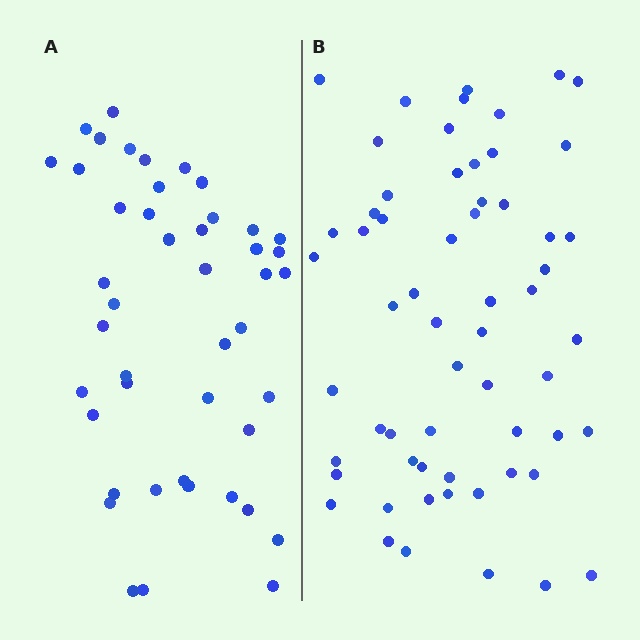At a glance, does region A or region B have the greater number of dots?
Region B (the right region) has more dots.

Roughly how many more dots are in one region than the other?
Region B has approximately 15 more dots than region A.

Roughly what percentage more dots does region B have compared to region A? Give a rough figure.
About 35% more.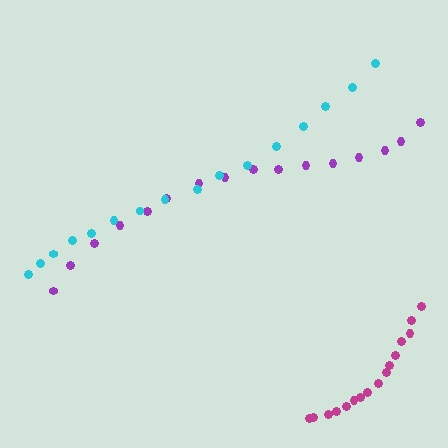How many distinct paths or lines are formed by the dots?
There are 3 distinct paths.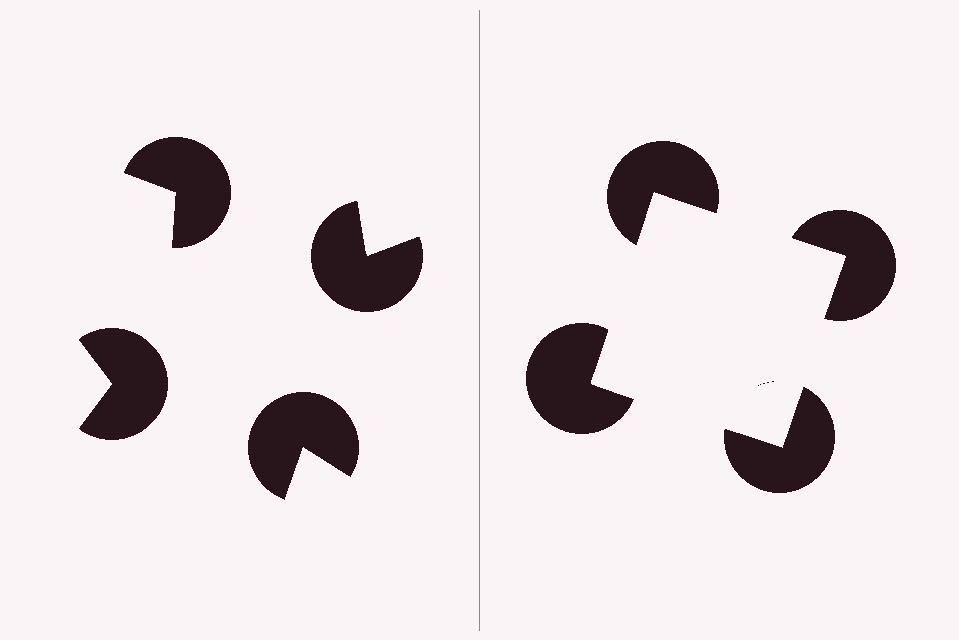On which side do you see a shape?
An illusory square appears on the right side. On the left side the wedge cuts are rotated, so no coherent shape forms.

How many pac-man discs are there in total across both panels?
8 — 4 on each side.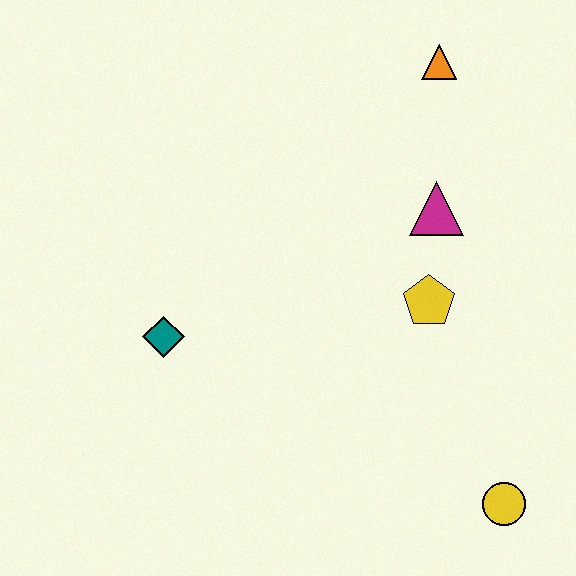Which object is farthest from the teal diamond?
The orange triangle is farthest from the teal diamond.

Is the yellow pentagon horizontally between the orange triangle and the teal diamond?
Yes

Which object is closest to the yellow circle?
The yellow pentagon is closest to the yellow circle.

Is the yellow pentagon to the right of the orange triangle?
No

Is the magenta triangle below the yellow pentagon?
No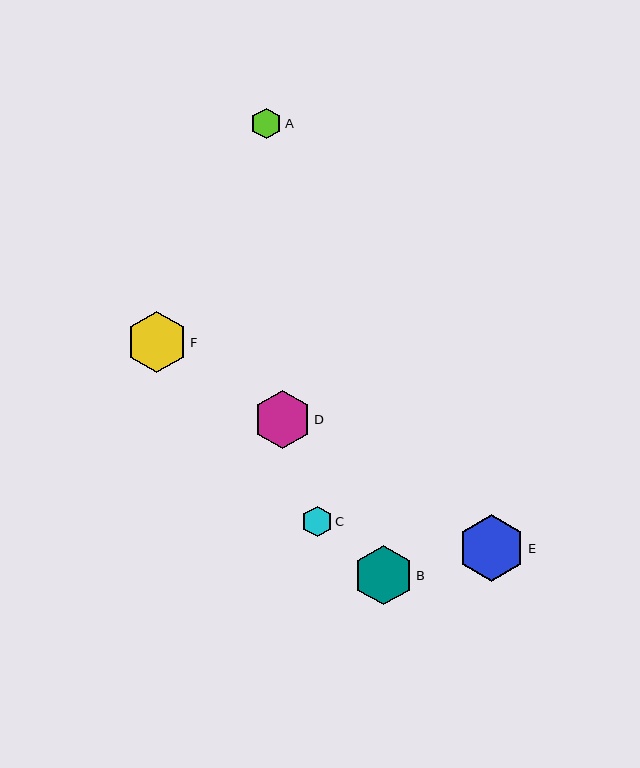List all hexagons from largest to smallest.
From largest to smallest: E, F, B, D, A, C.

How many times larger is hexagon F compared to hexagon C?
Hexagon F is approximately 2.0 times the size of hexagon C.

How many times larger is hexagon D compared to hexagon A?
Hexagon D is approximately 1.9 times the size of hexagon A.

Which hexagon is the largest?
Hexagon E is the largest with a size of approximately 67 pixels.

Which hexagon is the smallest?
Hexagon C is the smallest with a size of approximately 30 pixels.